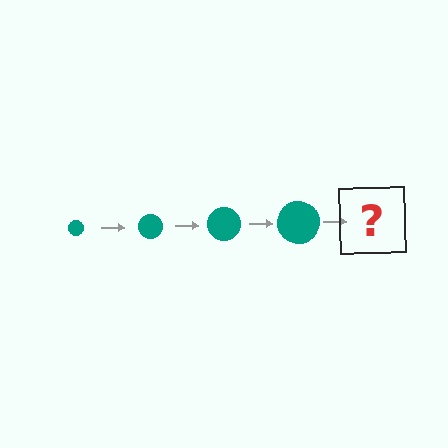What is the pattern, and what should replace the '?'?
The pattern is that the circle gets progressively larger each step. The '?' should be a teal circle, larger than the previous one.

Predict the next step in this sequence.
The next step is a teal circle, larger than the previous one.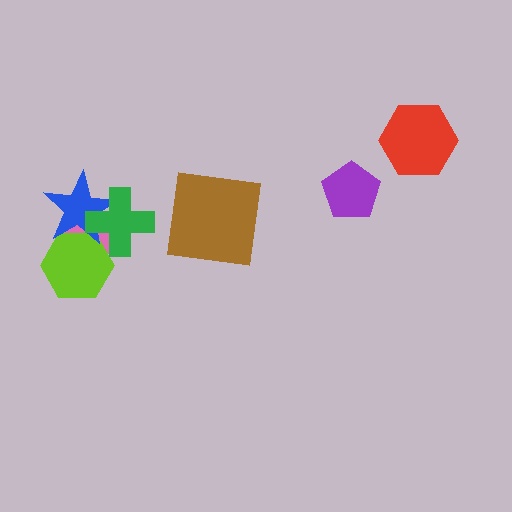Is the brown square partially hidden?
No, no other shape covers it.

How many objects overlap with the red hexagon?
0 objects overlap with the red hexagon.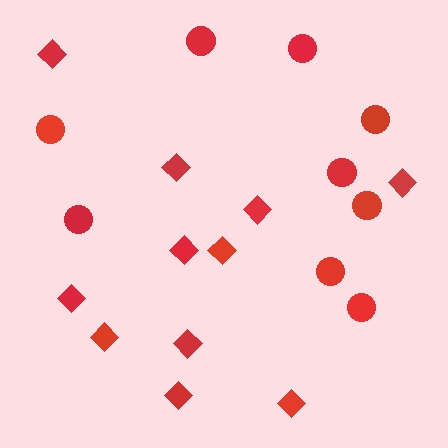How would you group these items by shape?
There are 2 groups: one group of diamonds (11) and one group of circles (9).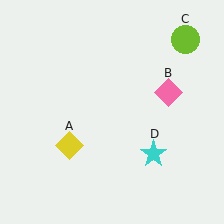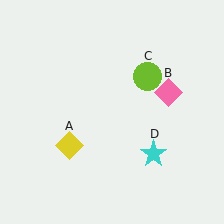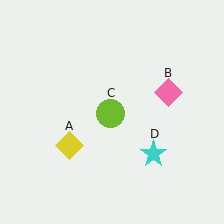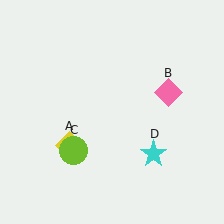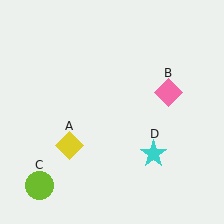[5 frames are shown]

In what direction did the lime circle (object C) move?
The lime circle (object C) moved down and to the left.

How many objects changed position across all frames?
1 object changed position: lime circle (object C).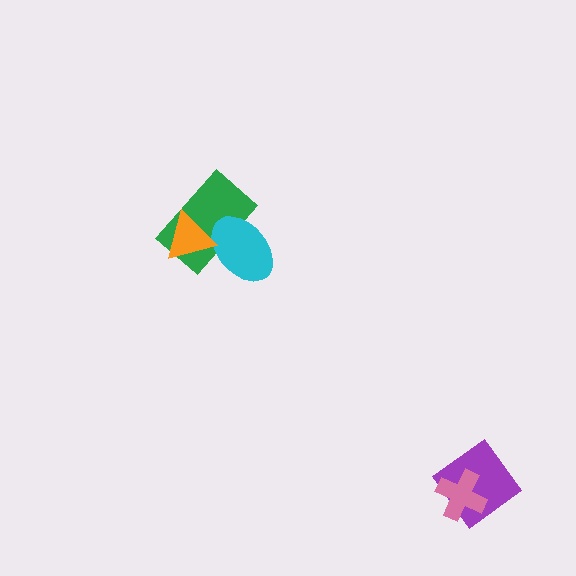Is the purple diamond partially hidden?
Yes, it is partially covered by another shape.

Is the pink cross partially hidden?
No, no other shape covers it.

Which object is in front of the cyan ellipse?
The orange triangle is in front of the cyan ellipse.